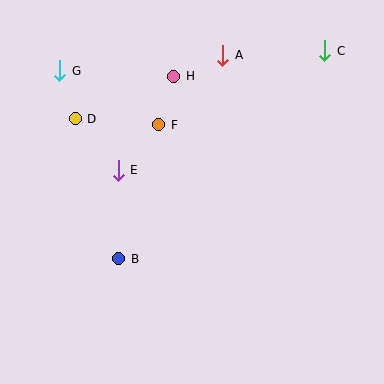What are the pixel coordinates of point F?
Point F is at (159, 125).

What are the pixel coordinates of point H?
Point H is at (174, 76).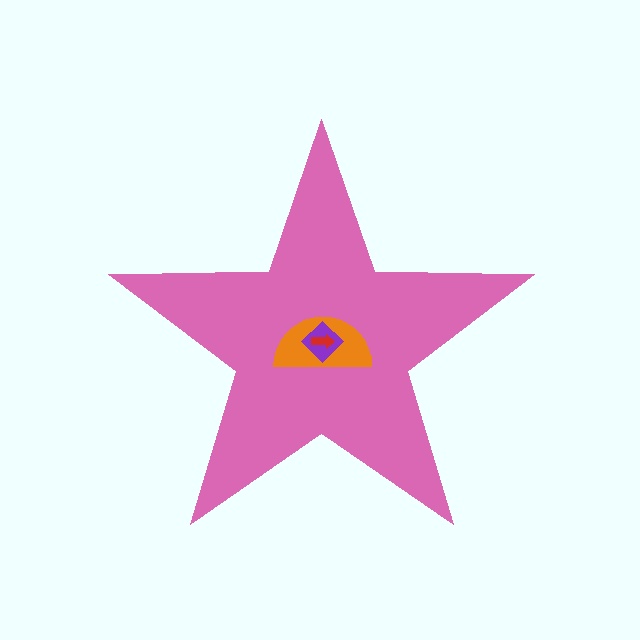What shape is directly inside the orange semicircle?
The purple diamond.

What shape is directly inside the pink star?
The orange semicircle.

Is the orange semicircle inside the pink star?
Yes.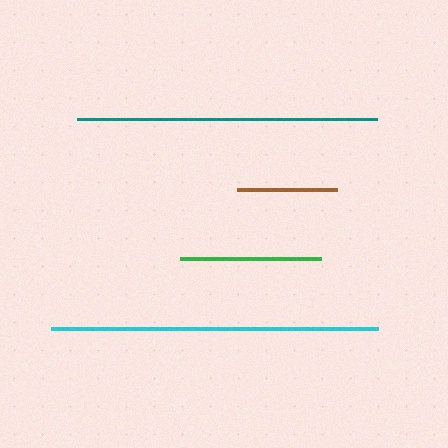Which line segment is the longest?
The cyan line is the longest at approximately 327 pixels.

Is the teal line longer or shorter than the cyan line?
The cyan line is longer than the teal line.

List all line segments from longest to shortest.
From longest to shortest: cyan, teal, green, brown.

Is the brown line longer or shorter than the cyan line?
The cyan line is longer than the brown line.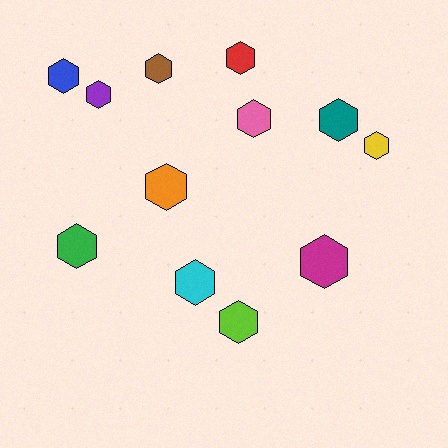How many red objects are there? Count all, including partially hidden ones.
There is 1 red object.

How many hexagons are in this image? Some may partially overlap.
There are 12 hexagons.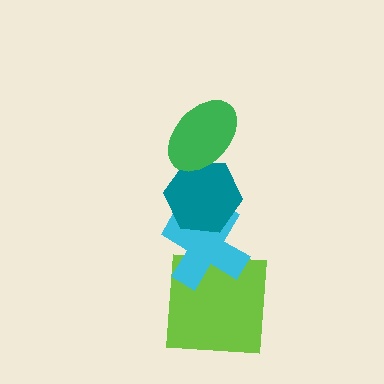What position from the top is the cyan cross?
The cyan cross is 3rd from the top.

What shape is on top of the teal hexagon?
The green ellipse is on top of the teal hexagon.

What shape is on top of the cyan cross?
The teal hexagon is on top of the cyan cross.